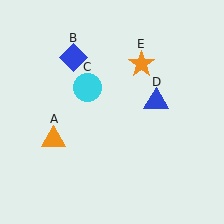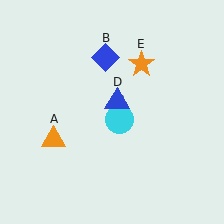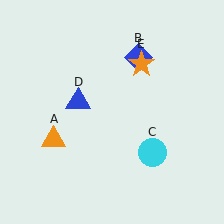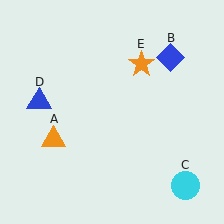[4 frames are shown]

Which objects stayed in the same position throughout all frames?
Orange triangle (object A) and orange star (object E) remained stationary.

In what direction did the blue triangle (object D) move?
The blue triangle (object D) moved left.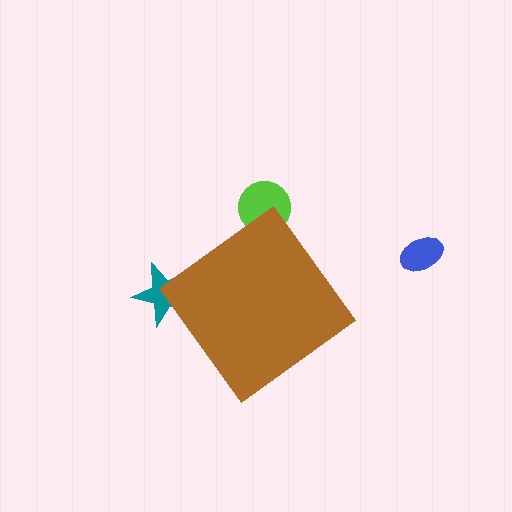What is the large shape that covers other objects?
A brown diamond.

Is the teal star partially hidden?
Yes, the teal star is partially hidden behind the brown diamond.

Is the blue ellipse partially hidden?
No, the blue ellipse is fully visible.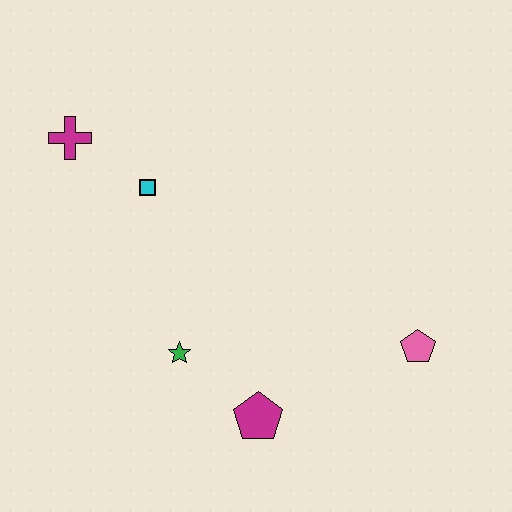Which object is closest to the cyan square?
The magenta cross is closest to the cyan square.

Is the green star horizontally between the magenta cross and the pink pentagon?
Yes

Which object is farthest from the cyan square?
The pink pentagon is farthest from the cyan square.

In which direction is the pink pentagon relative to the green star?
The pink pentagon is to the right of the green star.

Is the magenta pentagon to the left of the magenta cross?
No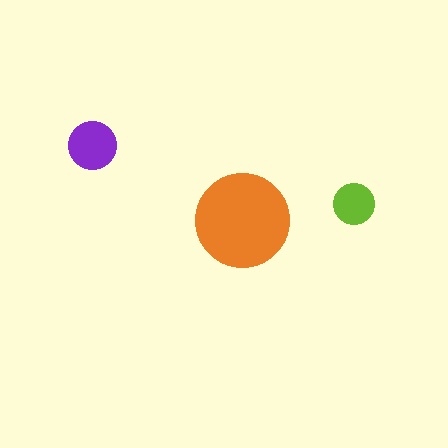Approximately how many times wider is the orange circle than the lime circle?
About 2.5 times wider.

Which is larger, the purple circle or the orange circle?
The orange one.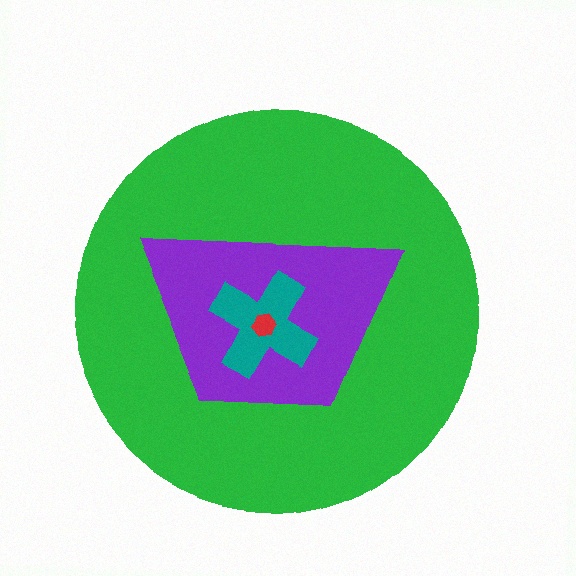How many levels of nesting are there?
4.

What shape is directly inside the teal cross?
The red hexagon.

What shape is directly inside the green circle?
The purple trapezoid.